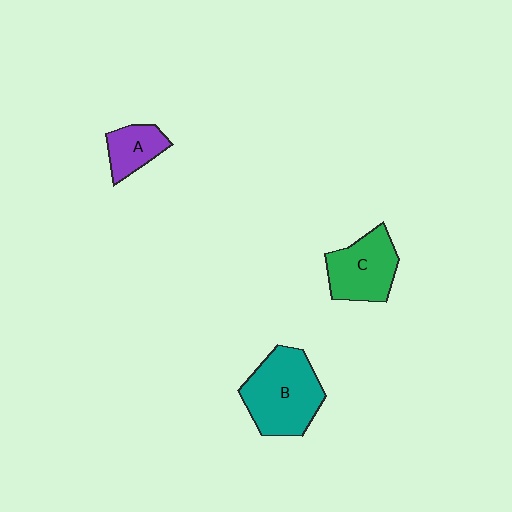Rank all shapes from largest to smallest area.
From largest to smallest: B (teal), C (green), A (purple).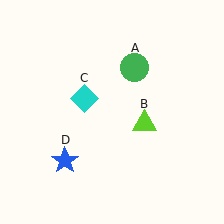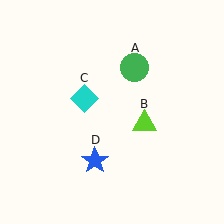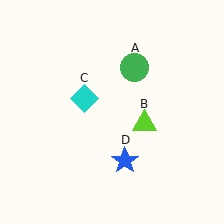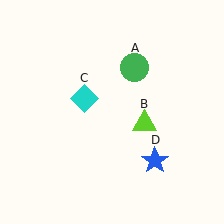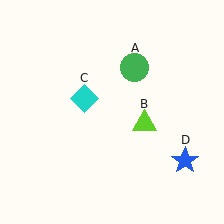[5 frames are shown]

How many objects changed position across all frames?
1 object changed position: blue star (object D).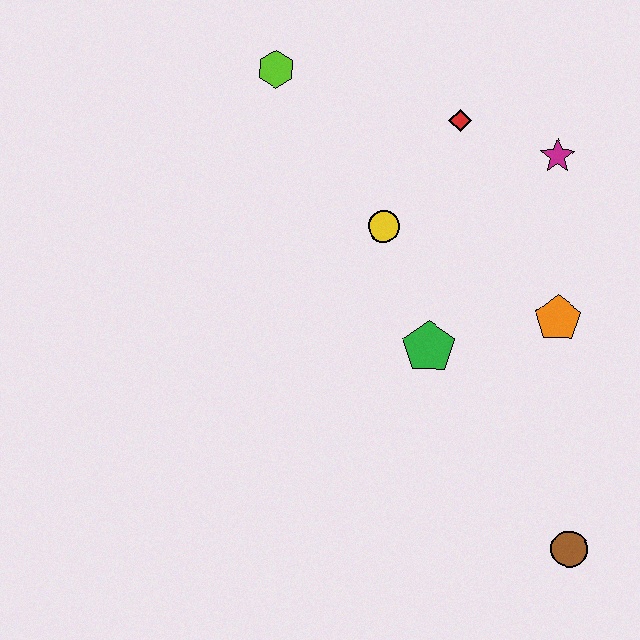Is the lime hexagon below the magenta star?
No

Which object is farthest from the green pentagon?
The lime hexagon is farthest from the green pentagon.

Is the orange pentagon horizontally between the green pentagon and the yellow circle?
No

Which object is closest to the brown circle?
The orange pentagon is closest to the brown circle.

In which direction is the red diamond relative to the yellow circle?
The red diamond is above the yellow circle.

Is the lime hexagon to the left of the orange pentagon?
Yes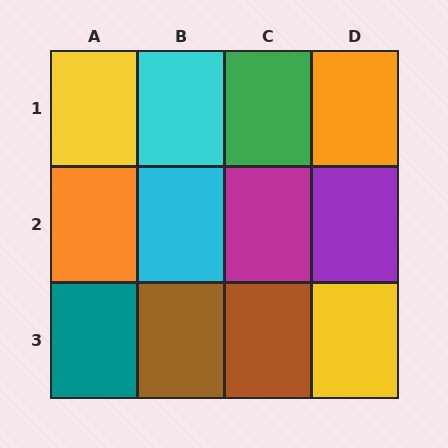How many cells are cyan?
2 cells are cyan.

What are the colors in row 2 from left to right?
Orange, cyan, magenta, purple.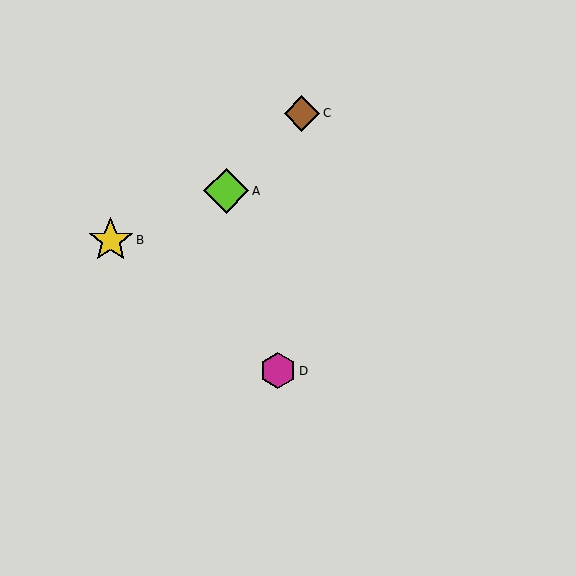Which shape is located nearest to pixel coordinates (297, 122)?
The brown diamond (labeled C) at (302, 113) is nearest to that location.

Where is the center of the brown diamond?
The center of the brown diamond is at (302, 113).